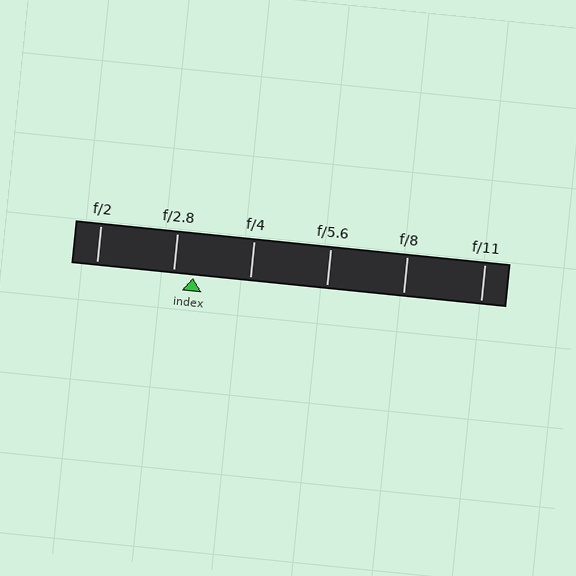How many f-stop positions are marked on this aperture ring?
There are 6 f-stop positions marked.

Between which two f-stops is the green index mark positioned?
The index mark is between f/2.8 and f/4.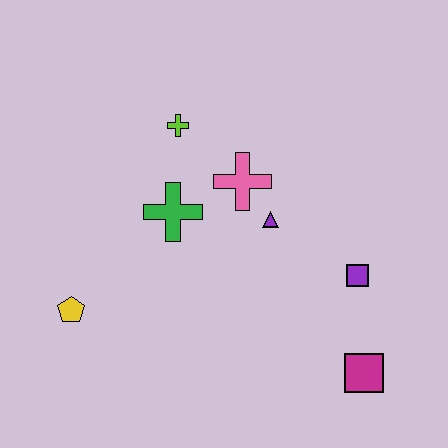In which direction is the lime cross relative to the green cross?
The lime cross is above the green cross.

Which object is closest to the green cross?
The pink cross is closest to the green cross.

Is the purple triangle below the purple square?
No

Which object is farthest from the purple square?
The yellow pentagon is farthest from the purple square.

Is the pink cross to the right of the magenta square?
No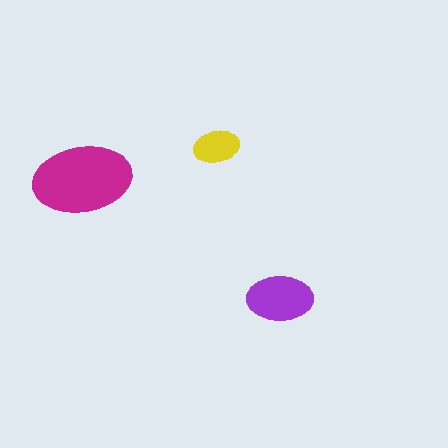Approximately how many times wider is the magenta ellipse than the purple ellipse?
About 1.5 times wider.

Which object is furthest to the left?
The magenta ellipse is leftmost.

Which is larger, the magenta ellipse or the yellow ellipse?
The magenta one.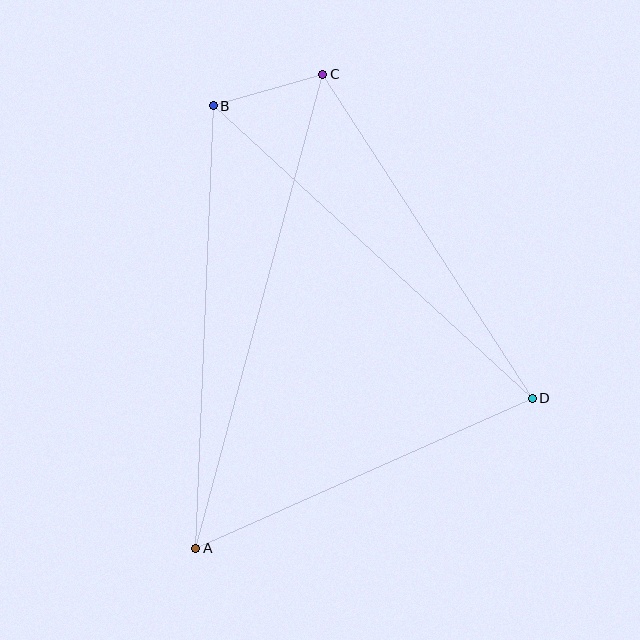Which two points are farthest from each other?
Points A and C are farthest from each other.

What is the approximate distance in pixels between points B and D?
The distance between B and D is approximately 433 pixels.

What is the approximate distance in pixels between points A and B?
The distance between A and B is approximately 443 pixels.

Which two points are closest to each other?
Points B and C are closest to each other.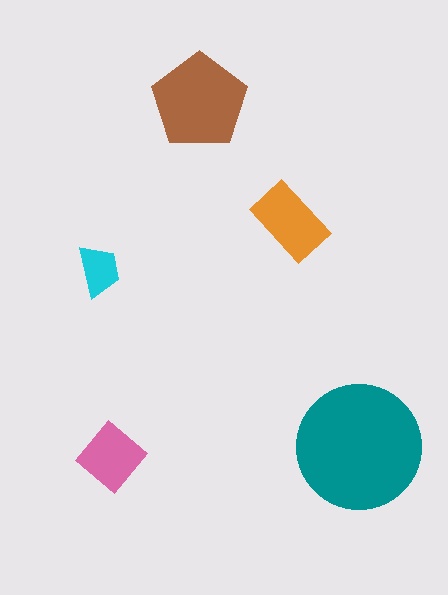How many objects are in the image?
There are 5 objects in the image.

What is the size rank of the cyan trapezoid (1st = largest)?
5th.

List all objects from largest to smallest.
The teal circle, the brown pentagon, the orange rectangle, the pink diamond, the cyan trapezoid.